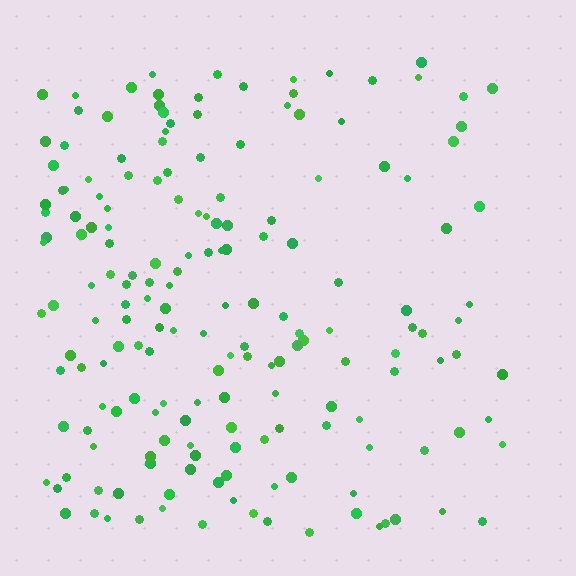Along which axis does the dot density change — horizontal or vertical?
Horizontal.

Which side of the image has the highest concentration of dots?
The left.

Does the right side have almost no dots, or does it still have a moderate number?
Still a moderate number, just noticeably fewer than the left.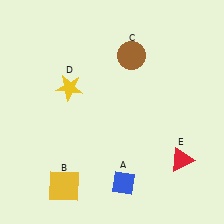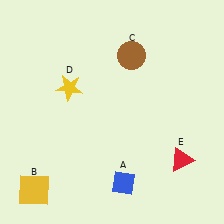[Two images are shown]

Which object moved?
The yellow square (B) moved left.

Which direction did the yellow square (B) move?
The yellow square (B) moved left.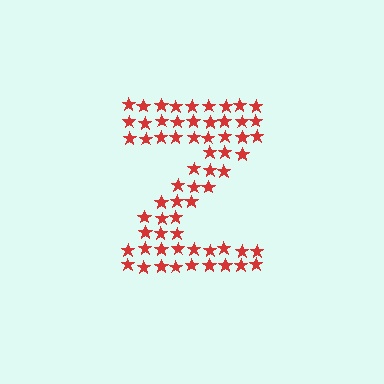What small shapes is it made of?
It is made of small stars.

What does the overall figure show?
The overall figure shows the letter Z.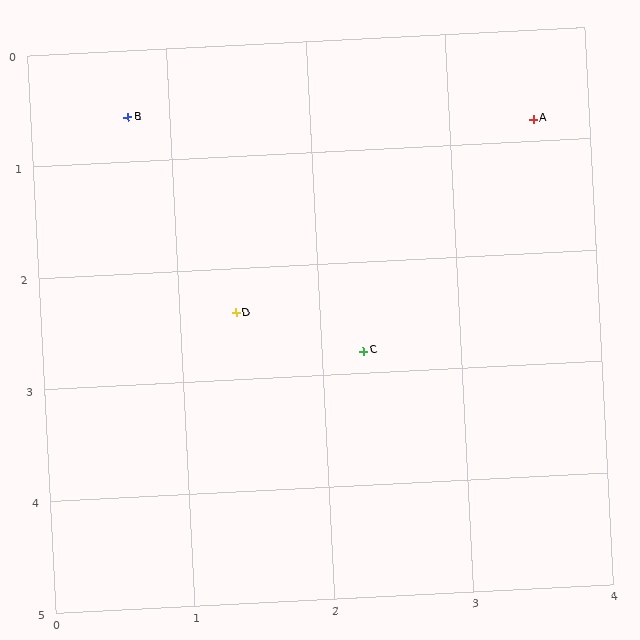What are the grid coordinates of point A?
Point A is at approximately (3.6, 0.8).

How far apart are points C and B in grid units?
Points C and B are about 2.7 grid units apart.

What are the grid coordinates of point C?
Point C is at approximately (2.3, 2.8).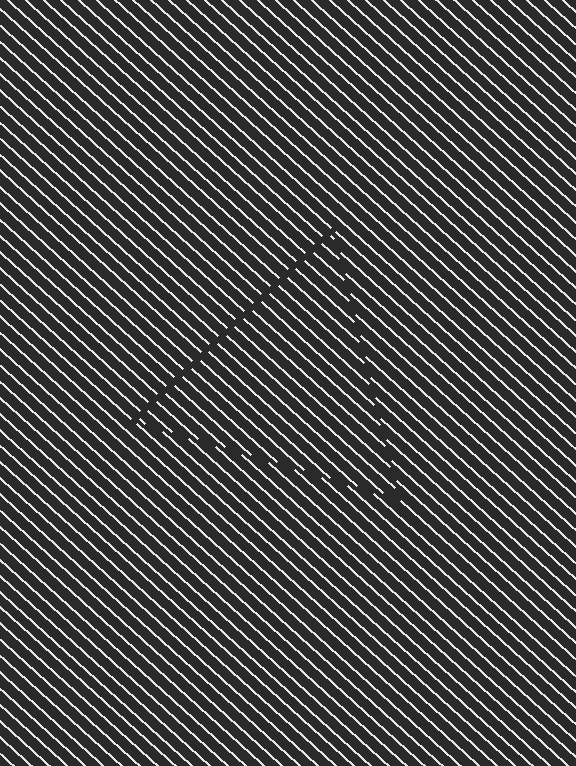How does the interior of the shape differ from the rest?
The interior of the shape contains the same grating, shifted by half a period — the contour is defined by the phase discontinuity where line-ends from the inner and outer gratings abut.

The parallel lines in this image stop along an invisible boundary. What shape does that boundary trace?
An illusory triangle. The interior of the shape contains the same grating, shifted by half a period — the contour is defined by the phase discontinuity where line-ends from the inner and outer gratings abut.